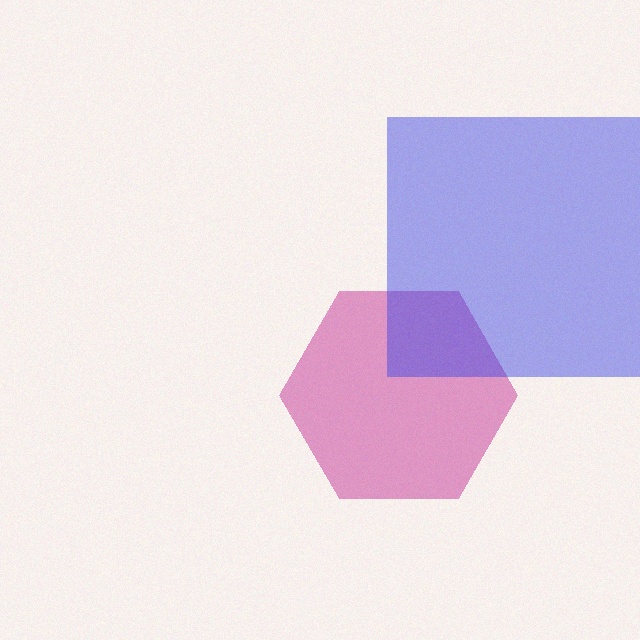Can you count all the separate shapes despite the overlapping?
Yes, there are 2 separate shapes.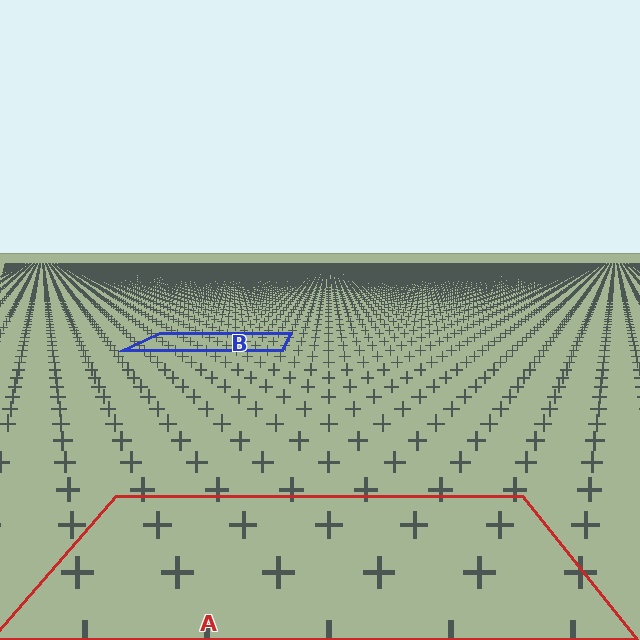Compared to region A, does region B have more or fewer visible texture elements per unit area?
Region B has more texture elements per unit area — they are packed more densely because it is farther away.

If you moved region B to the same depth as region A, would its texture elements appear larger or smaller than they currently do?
They would appear larger. At a closer depth, the same texture elements are projected at a bigger on-screen size.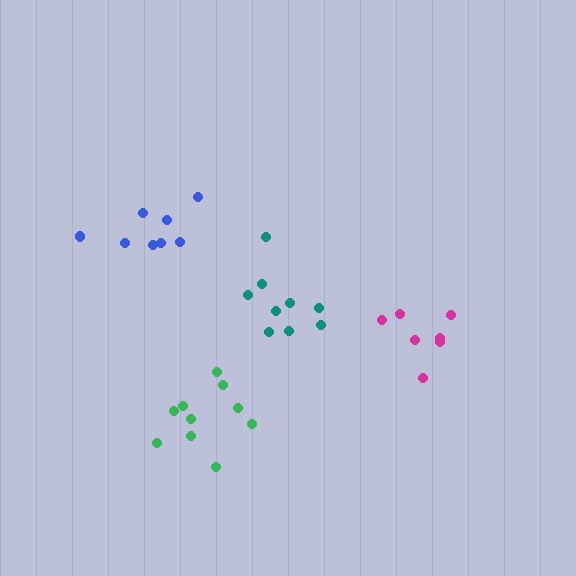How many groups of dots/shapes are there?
There are 4 groups.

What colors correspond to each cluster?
The clusters are colored: teal, green, blue, magenta.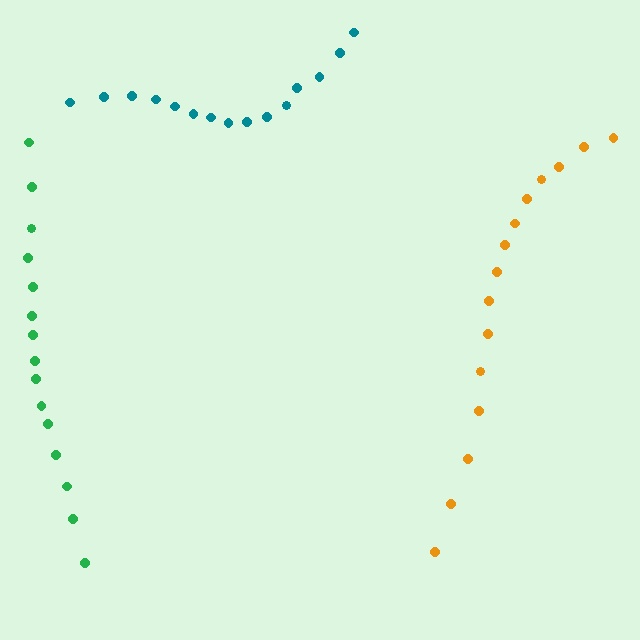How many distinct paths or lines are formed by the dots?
There are 3 distinct paths.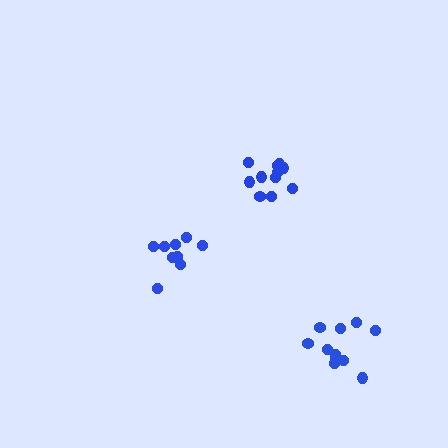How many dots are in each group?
Group 1: 11 dots, Group 2: 11 dots, Group 3: 9 dots (31 total).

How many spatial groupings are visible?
There are 3 spatial groupings.